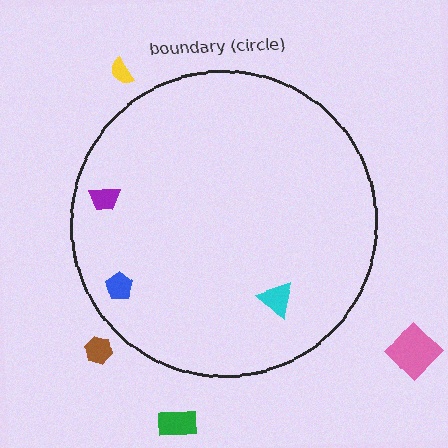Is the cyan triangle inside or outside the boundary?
Inside.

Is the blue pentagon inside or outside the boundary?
Inside.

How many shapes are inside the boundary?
3 inside, 4 outside.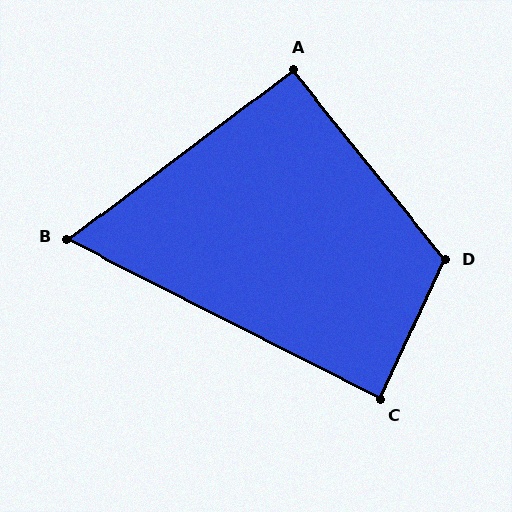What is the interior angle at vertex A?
Approximately 92 degrees (approximately right).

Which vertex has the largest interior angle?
D, at approximately 116 degrees.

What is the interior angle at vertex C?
Approximately 88 degrees (approximately right).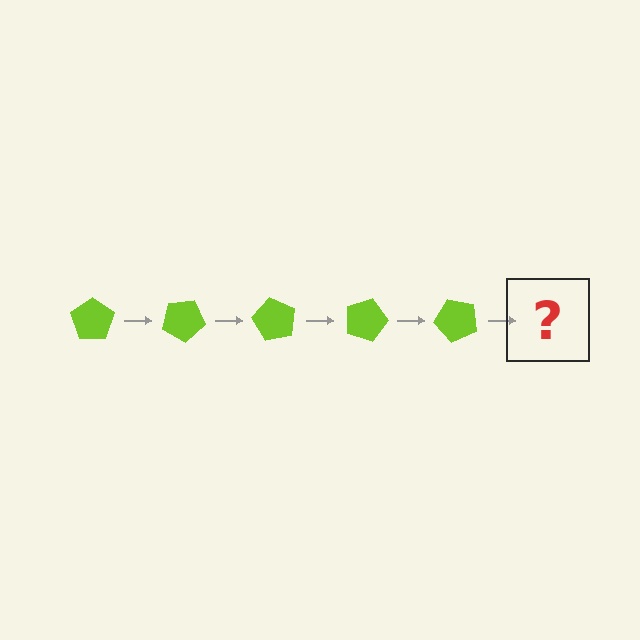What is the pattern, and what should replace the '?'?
The pattern is that the pentagon rotates 30 degrees each step. The '?' should be a lime pentagon rotated 150 degrees.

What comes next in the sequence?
The next element should be a lime pentagon rotated 150 degrees.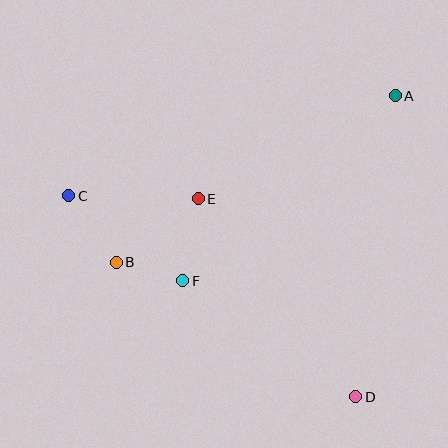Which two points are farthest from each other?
Points C and D are farthest from each other.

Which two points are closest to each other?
Points B and F are closest to each other.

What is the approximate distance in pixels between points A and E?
The distance between A and E is approximately 222 pixels.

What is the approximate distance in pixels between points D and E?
The distance between D and E is approximately 253 pixels.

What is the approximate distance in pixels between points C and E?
The distance between C and E is approximately 130 pixels.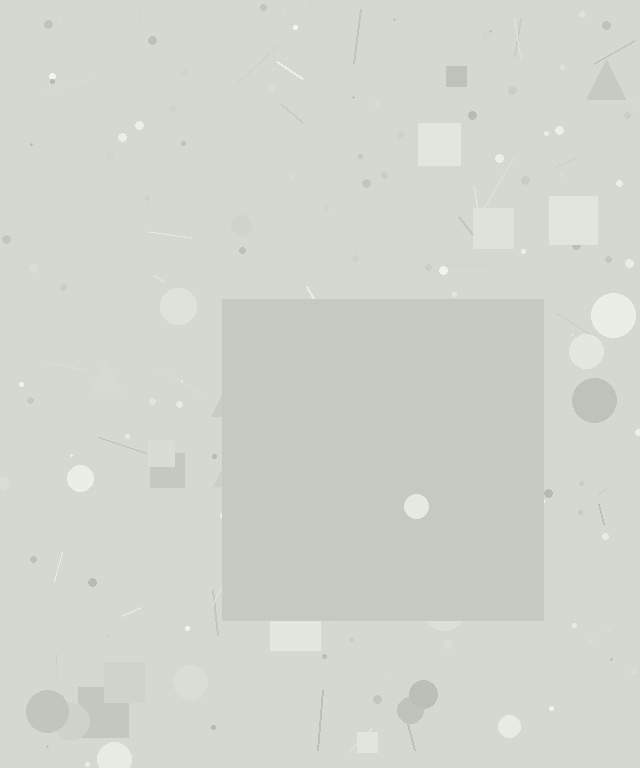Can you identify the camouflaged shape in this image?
The camouflaged shape is a square.